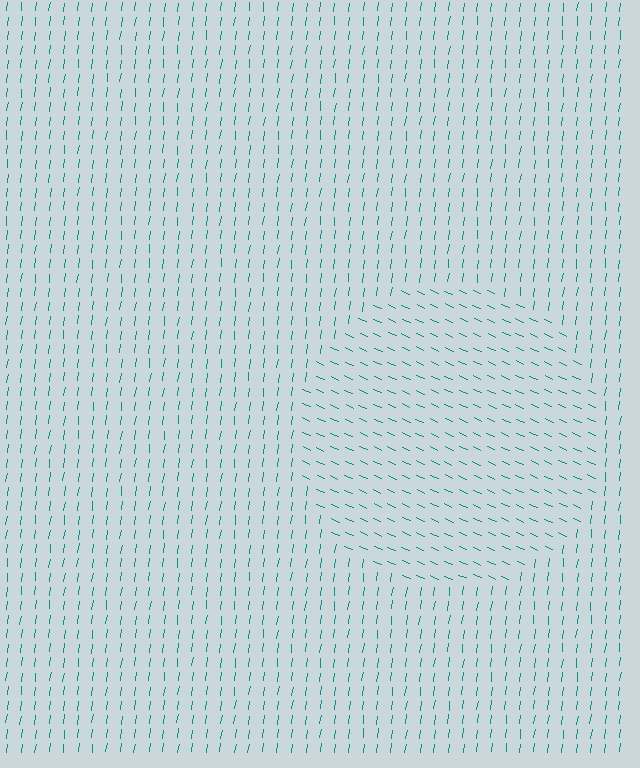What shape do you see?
I see a circle.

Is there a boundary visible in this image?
Yes, there is a texture boundary formed by a change in line orientation.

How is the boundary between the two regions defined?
The boundary is defined purely by a change in line orientation (approximately 73 degrees difference). All lines are the same color and thickness.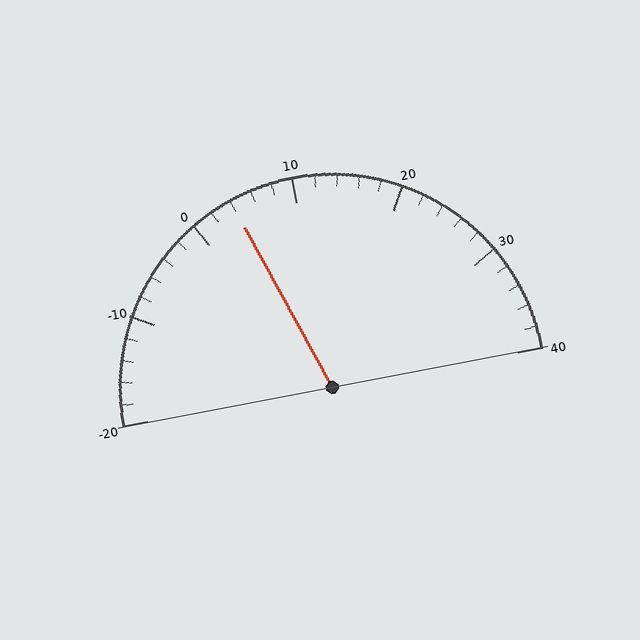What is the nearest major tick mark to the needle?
The nearest major tick mark is 0.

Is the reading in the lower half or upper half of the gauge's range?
The reading is in the lower half of the range (-20 to 40).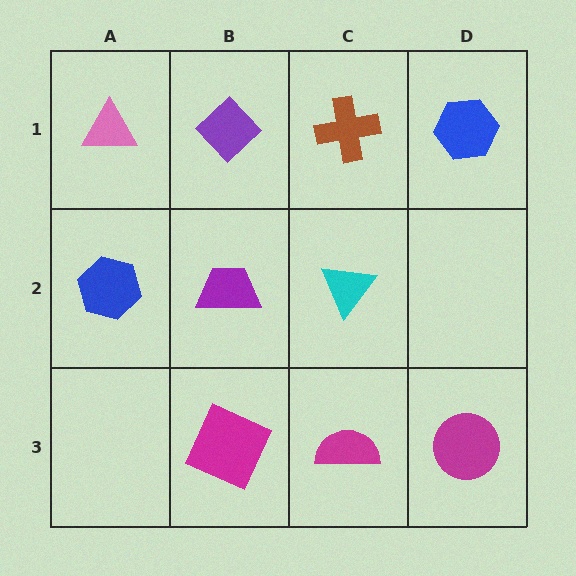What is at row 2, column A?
A blue hexagon.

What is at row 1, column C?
A brown cross.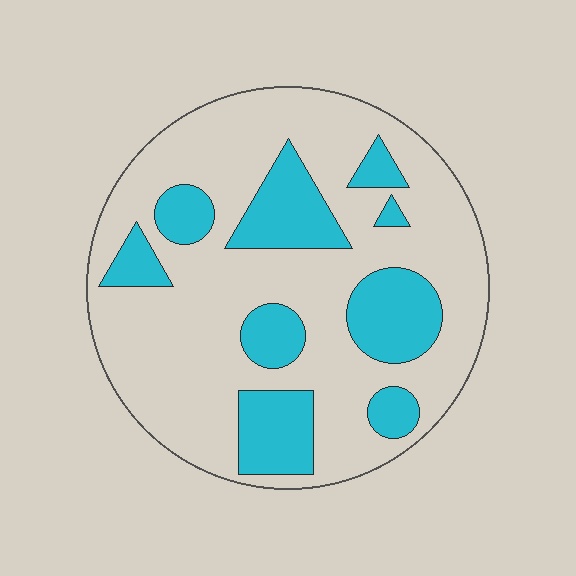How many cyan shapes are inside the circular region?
9.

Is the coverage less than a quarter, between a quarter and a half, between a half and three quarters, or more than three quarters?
Between a quarter and a half.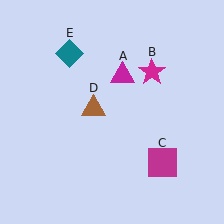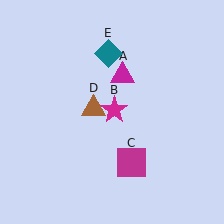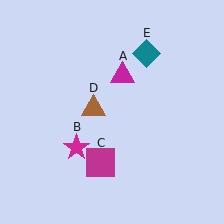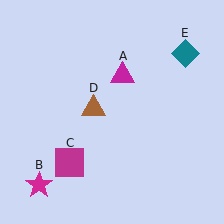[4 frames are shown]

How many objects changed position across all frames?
3 objects changed position: magenta star (object B), magenta square (object C), teal diamond (object E).